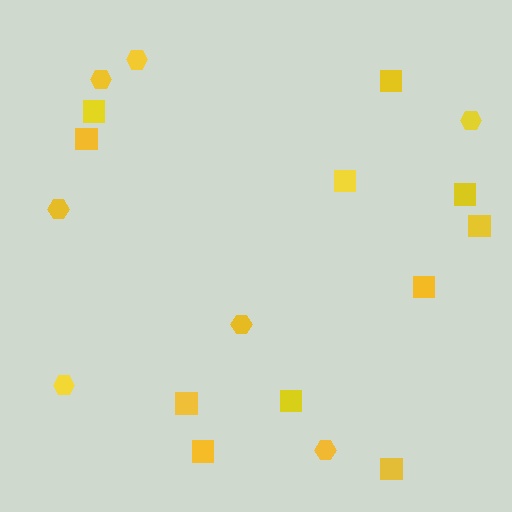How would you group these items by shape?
There are 2 groups: one group of hexagons (7) and one group of squares (11).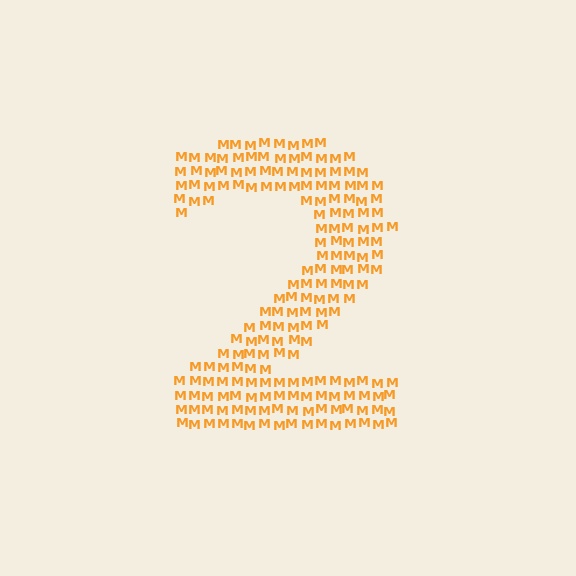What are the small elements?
The small elements are letter M's.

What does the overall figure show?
The overall figure shows the digit 2.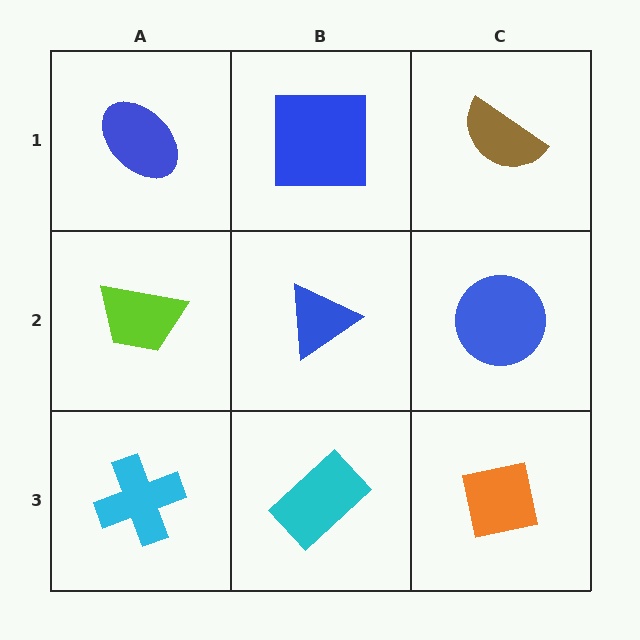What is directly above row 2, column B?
A blue square.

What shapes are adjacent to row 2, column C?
A brown semicircle (row 1, column C), an orange square (row 3, column C), a blue triangle (row 2, column B).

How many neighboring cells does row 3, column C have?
2.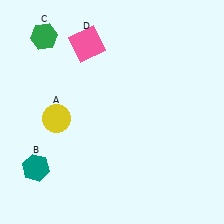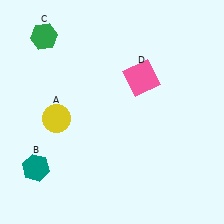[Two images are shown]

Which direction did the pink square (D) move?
The pink square (D) moved right.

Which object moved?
The pink square (D) moved right.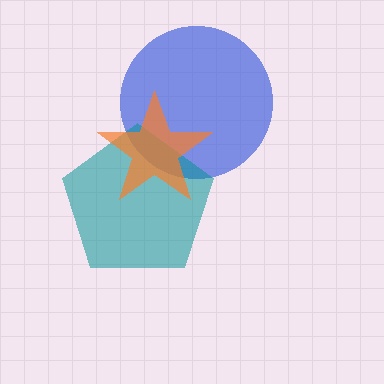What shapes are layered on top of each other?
The layered shapes are: a blue circle, a teal pentagon, an orange star.